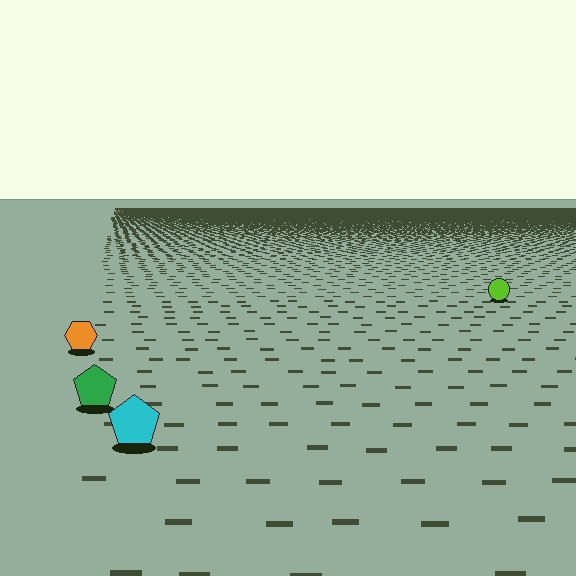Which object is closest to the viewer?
The cyan pentagon is closest. The texture marks near it are larger and more spread out.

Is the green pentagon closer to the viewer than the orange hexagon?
Yes. The green pentagon is closer — you can tell from the texture gradient: the ground texture is coarser near it.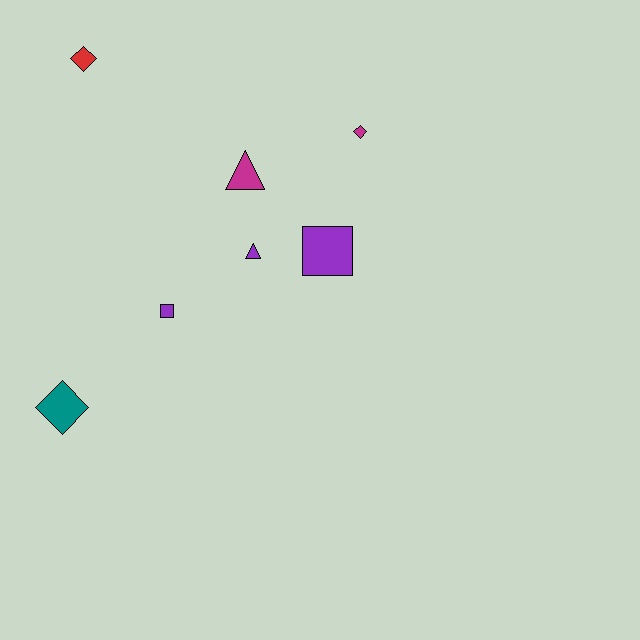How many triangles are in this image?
There are 2 triangles.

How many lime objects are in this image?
There are no lime objects.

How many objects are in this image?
There are 7 objects.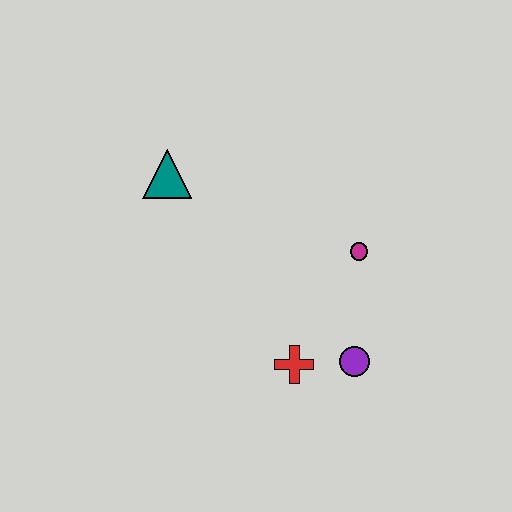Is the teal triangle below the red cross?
No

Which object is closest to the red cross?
The purple circle is closest to the red cross.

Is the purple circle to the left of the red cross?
No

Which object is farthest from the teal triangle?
The purple circle is farthest from the teal triangle.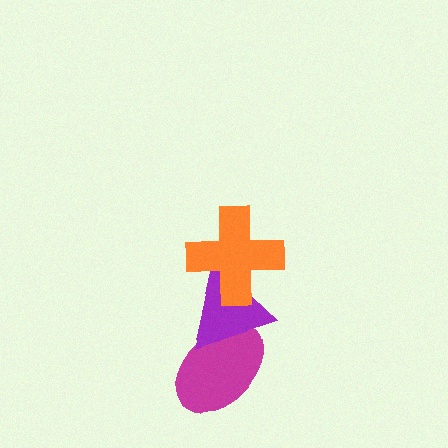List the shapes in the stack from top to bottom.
From top to bottom: the orange cross, the purple triangle, the magenta ellipse.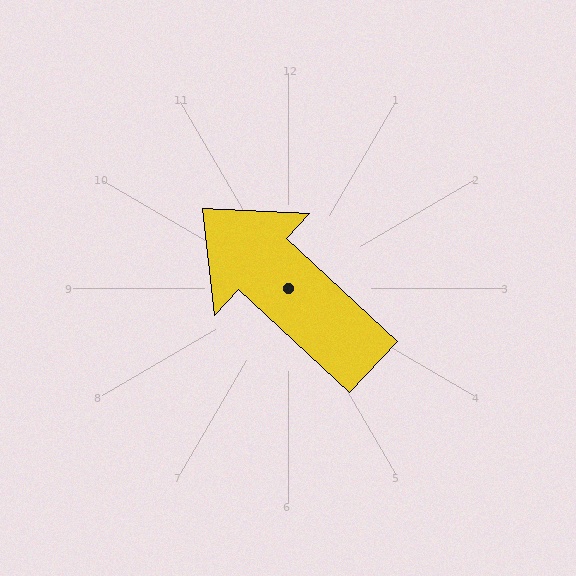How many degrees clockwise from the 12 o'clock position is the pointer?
Approximately 313 degrees.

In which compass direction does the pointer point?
Northwest.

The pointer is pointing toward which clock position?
Roughly 10 o'clock.